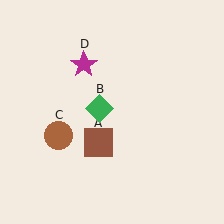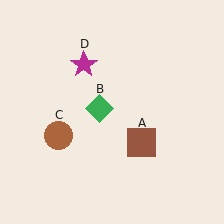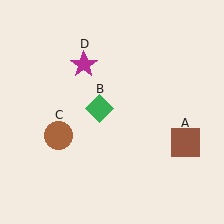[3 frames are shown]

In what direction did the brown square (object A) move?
The brown square (object A) moved right.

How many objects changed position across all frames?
1 object changed position: brown square (object A).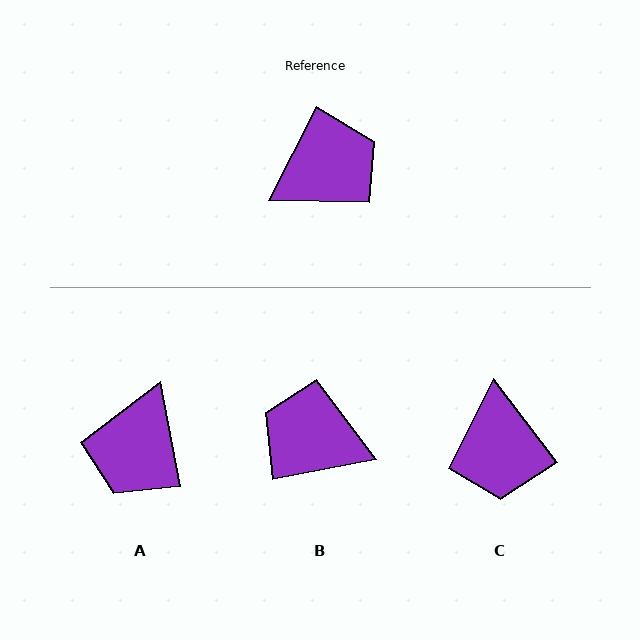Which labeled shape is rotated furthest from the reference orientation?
A, about 142 degrees away.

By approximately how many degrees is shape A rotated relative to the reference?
Approximately 142 degrees clockwise.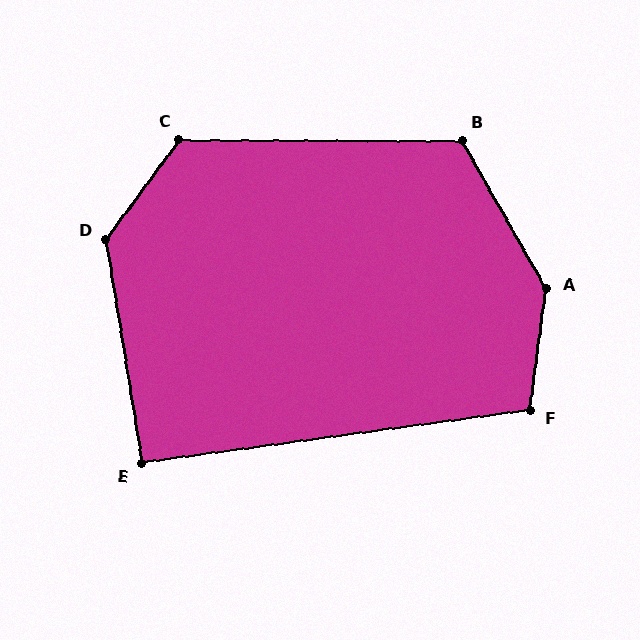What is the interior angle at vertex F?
Approximately 105 degrees (obtuse).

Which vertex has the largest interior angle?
A, at approximately 143 degrees.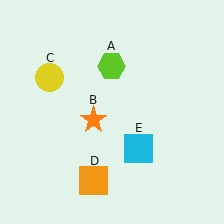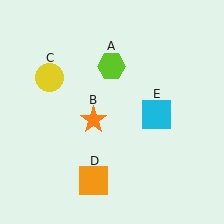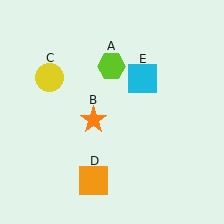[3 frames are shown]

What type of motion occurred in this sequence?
The cyan square (object E) rotated counterclockwise around the center of the scene.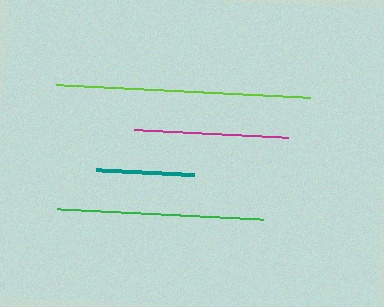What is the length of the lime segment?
The lime segment is approximately 254 pixels long.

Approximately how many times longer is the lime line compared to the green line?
The lime line is approximately 1.2 times the length of the green line.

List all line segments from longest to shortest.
From longest to shortest: lime, green, magenta, teal.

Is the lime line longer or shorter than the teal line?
The lime line is longer than the teal line.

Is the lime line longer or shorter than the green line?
The lime line is longer than the green line.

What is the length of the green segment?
The green segment is approximately 205 pixels long.